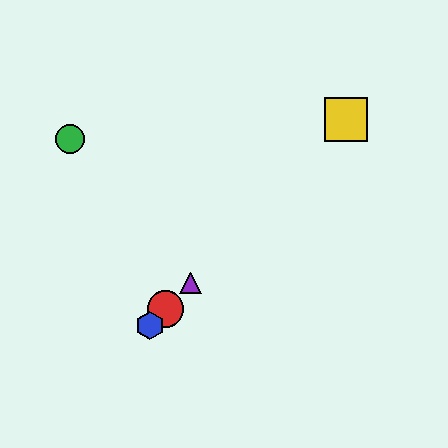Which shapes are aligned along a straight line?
The red circle, the blue hexagon, the yellow square, the purple triangle are aligned along a straight line.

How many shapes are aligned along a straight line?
4 shapes (the red circle, the blue hexagon, the yellow square, the purple triangle) are aligned along a straight line.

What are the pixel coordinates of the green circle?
The green circle is at (70, 139).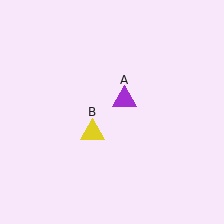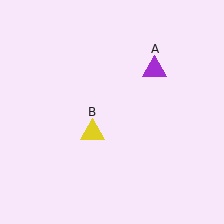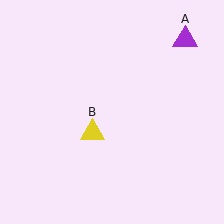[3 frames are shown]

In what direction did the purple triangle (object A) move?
The purple triangle (object A) moved up and to the right.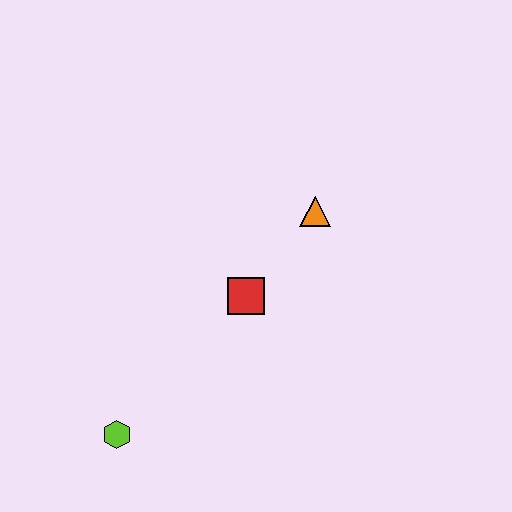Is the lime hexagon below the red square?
Yes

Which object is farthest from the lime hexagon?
The orange triangle is farthest from the lime hexagon.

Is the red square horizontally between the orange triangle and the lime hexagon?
Yes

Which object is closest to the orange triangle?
The red square is closest to the orange triangle.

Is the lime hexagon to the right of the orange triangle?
No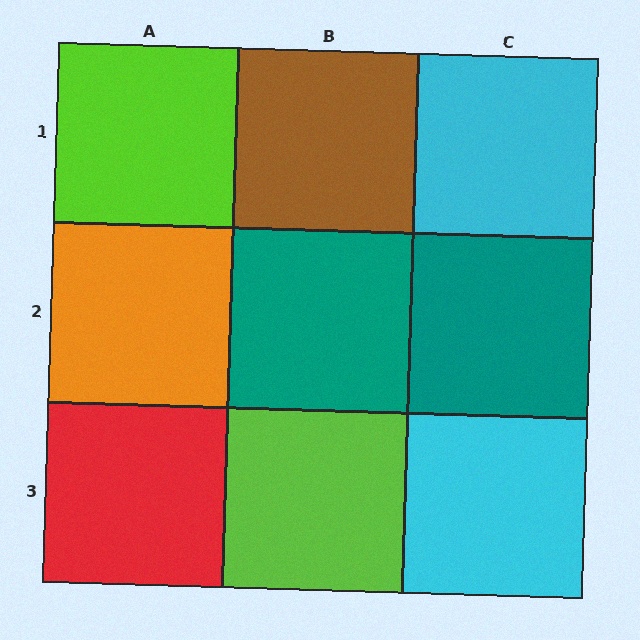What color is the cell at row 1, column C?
Cyan.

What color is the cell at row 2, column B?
Teal.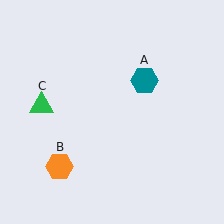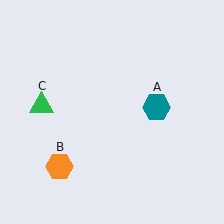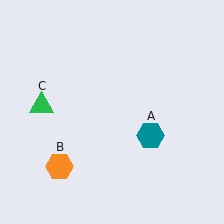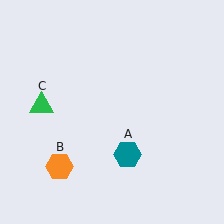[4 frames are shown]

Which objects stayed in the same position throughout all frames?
Orange hexagon (object B) and green triangle (object C) remained stationary.